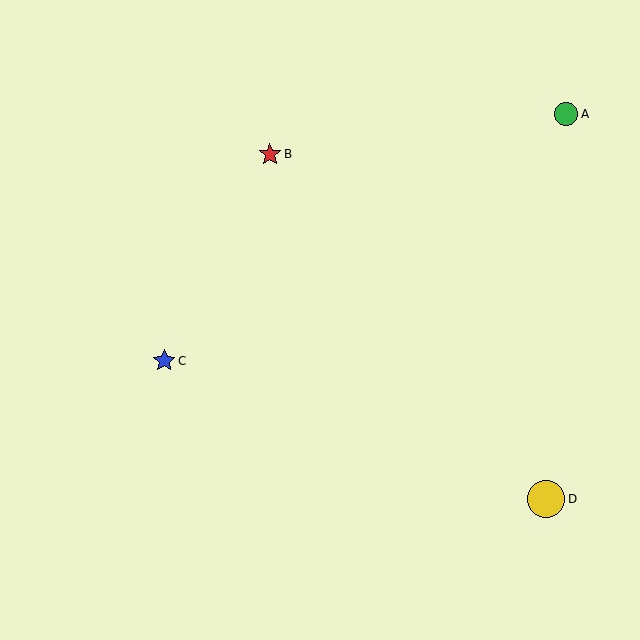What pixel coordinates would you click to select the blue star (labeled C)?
Click at (164, 361) to select the blue star C.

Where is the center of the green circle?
The center of the green circle is at (566, 114).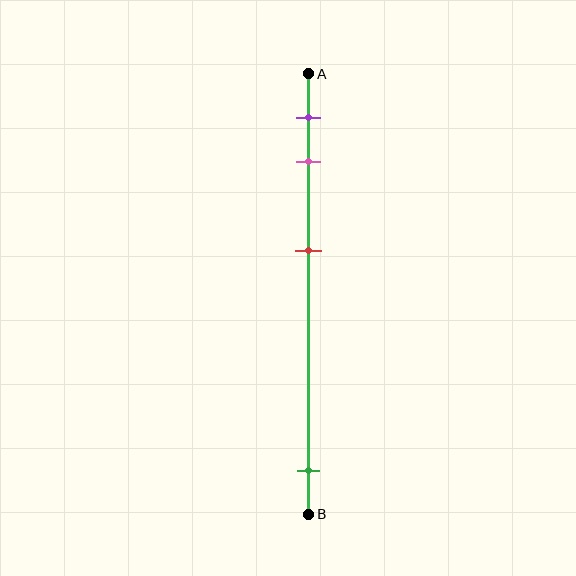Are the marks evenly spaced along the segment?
No, the marks are not evenly spaced.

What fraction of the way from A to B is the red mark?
The red mark is approximately 40% (0.4) of the way from A to B.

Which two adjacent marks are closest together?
The purple and pink marks are the closest adjacent pair.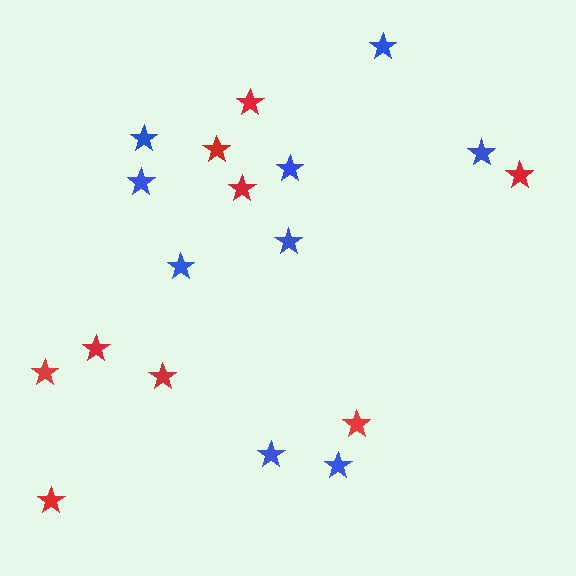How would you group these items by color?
There are 2 groups: one group of blue stars (9) and one group of red stars (9).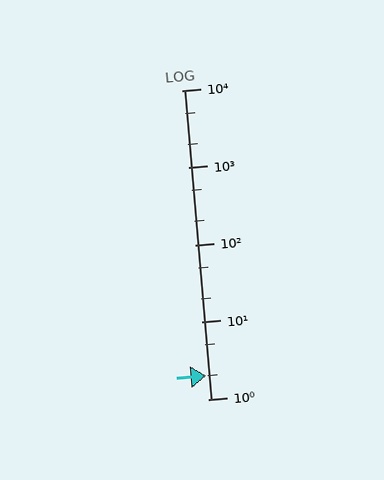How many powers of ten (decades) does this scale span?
The scale spans 4 decades, from 1 to 10000.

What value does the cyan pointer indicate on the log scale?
The pointer indicates approximately 2.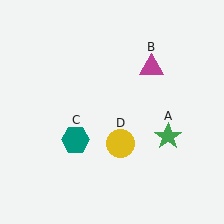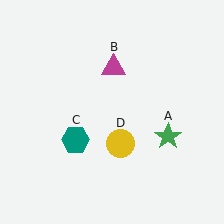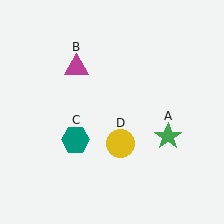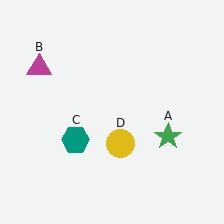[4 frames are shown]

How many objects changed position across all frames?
1 object changed position: magenta triangle (object B).